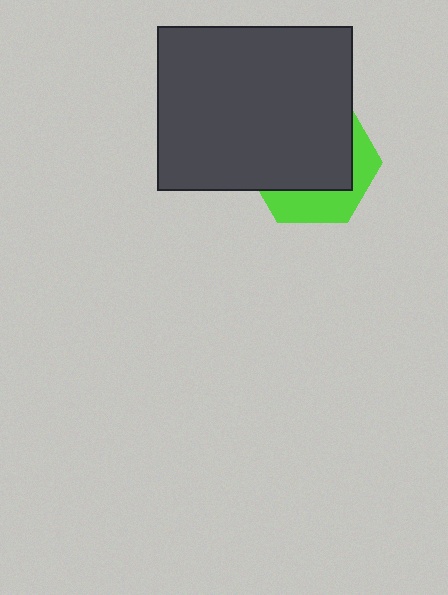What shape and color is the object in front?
The object in front is a dark gray rectangle.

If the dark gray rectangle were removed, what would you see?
You would see the complete lime hexagon.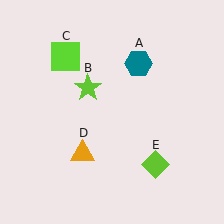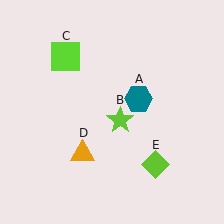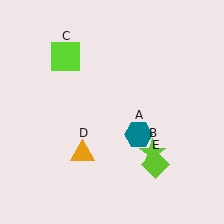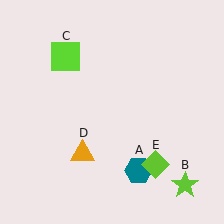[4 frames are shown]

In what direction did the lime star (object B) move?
The lime star (object B) moved down and to the right.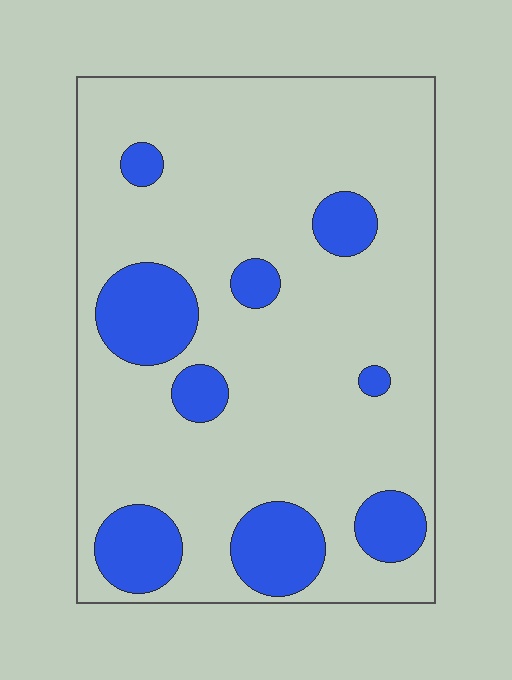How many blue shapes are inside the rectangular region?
9.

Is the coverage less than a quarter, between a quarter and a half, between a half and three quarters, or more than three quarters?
Less than a quarter.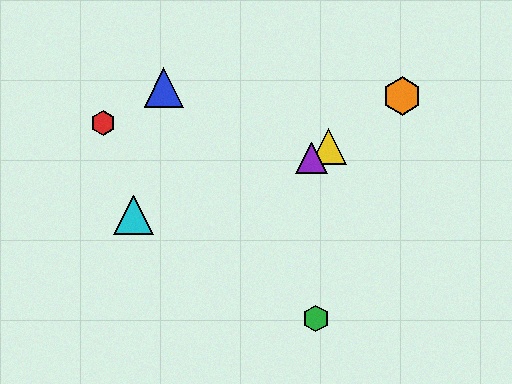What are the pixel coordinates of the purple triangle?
The purple triangle is at (312, 158).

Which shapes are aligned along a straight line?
The yellow triangle, the purple triangle, the orange hexagon are aligned along a straight line.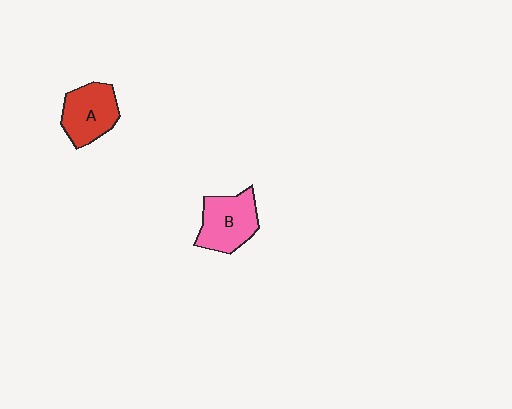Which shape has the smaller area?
Shape A (red).